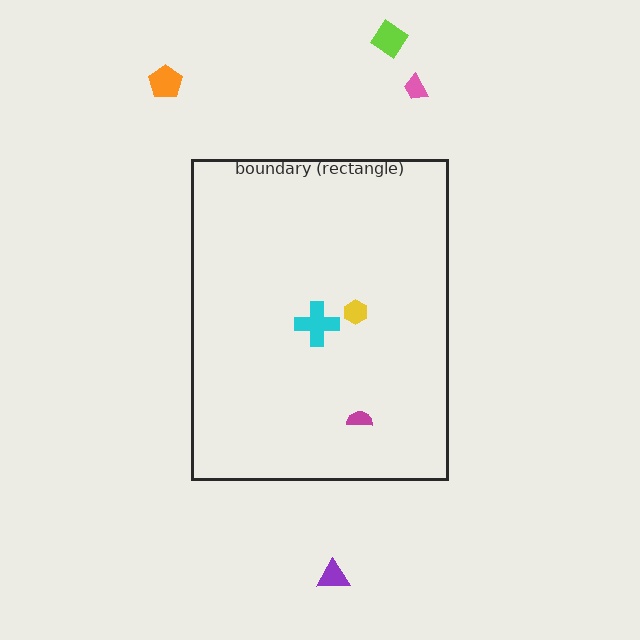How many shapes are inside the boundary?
3 inside, 4 outside.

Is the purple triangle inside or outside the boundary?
Outside.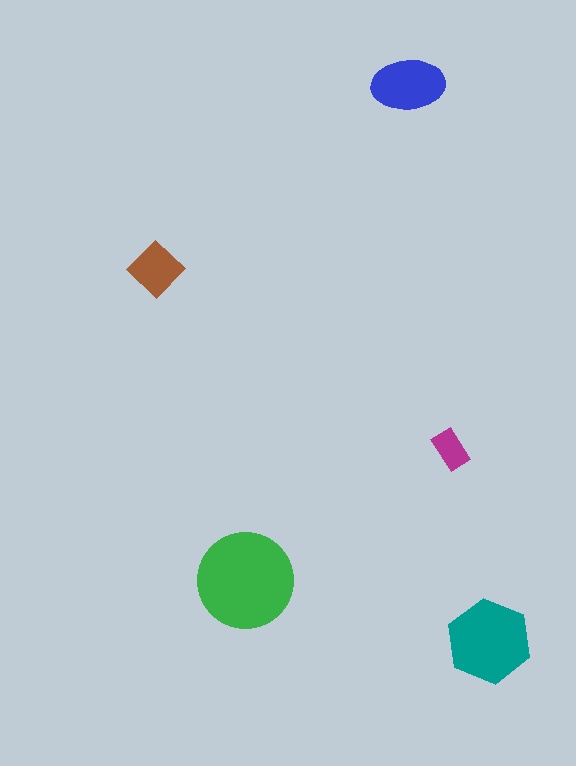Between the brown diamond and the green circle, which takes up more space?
The green circle.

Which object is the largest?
The green circle.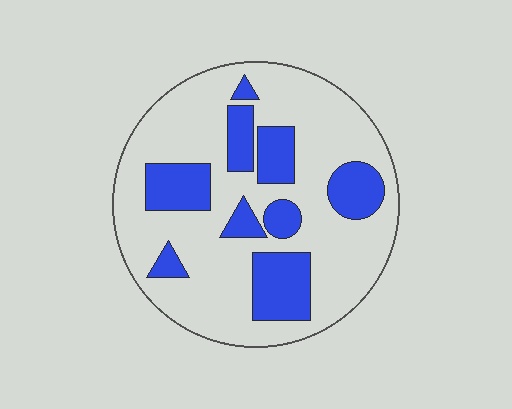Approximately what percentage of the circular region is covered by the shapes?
Approximately 25%.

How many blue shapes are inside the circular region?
9.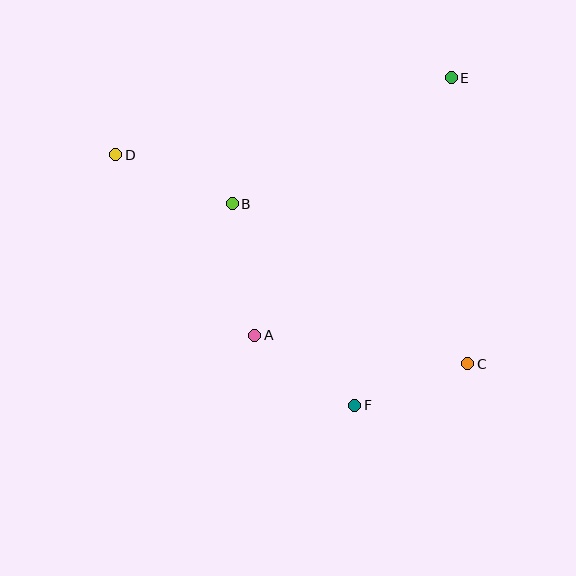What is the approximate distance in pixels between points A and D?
The distance between A and D is approximately 228 pixels.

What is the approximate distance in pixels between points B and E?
The distance between B and E is approximately 252 pixels.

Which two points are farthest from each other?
Points C and D are farthest from each other.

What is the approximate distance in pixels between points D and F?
The distance between D and F is approximately 346 pixels.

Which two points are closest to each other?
Points C and F are closest to each other.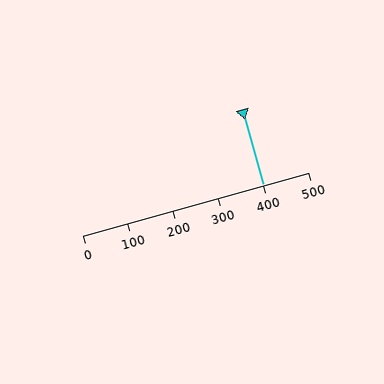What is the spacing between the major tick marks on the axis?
The major ticks are spaced 100 apart.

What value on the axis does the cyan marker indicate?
The marker indicates approximately 400.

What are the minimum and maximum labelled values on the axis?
The axis runs from 0 to 500.